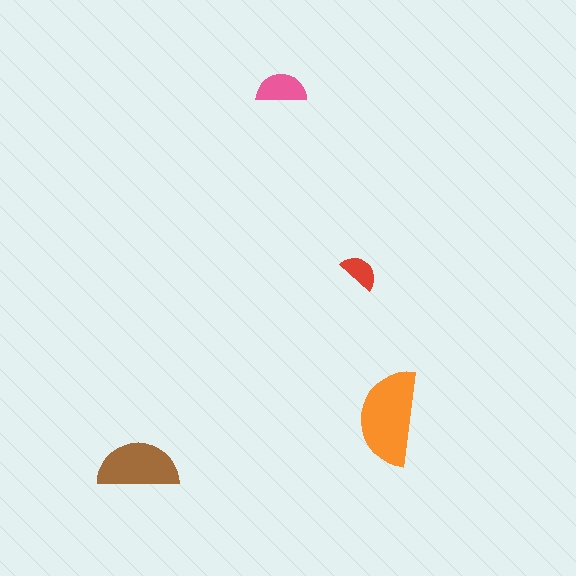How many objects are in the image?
There are 4 objects in the image.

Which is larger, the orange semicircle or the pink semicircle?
The orange one.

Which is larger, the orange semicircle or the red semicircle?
The orange one.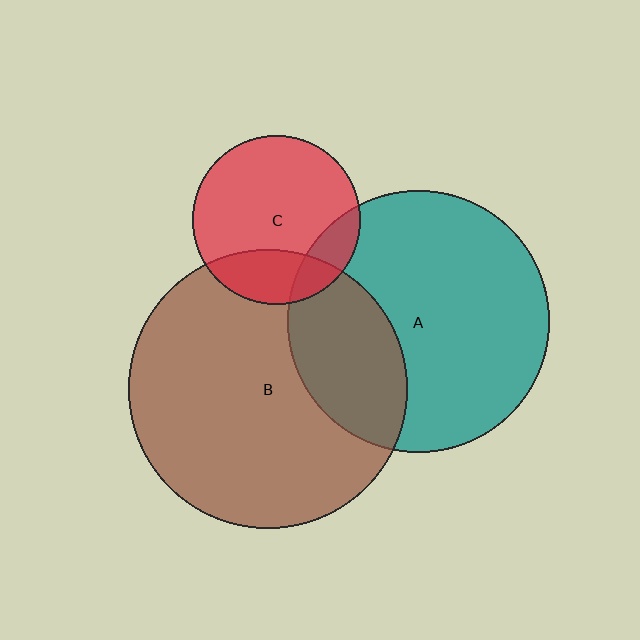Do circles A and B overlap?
Yes.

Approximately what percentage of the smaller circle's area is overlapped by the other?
Approximately 30%.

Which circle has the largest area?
Circle B (brown).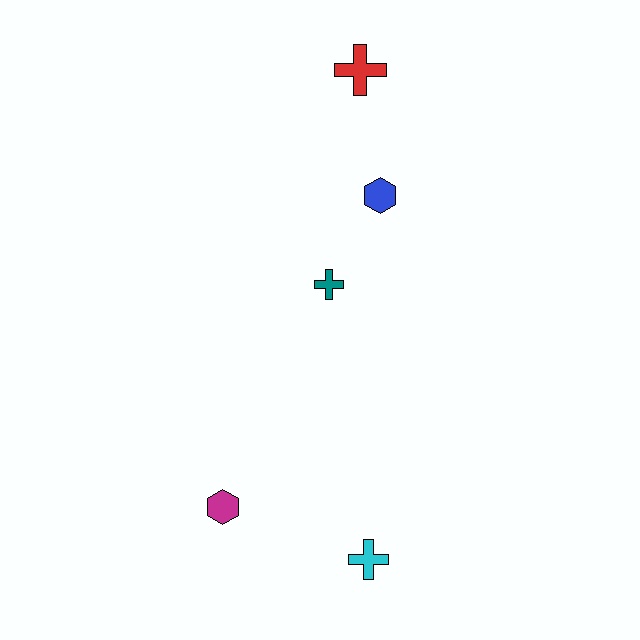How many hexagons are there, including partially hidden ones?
There are 2 hexagons.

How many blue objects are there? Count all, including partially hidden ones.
There is 1 blue object.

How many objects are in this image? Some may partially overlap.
There are 5 objects.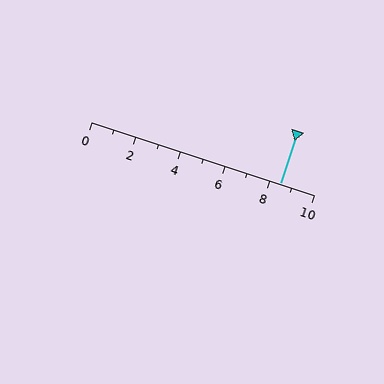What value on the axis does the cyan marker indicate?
The marker indicates approximately 8.5.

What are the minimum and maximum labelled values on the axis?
The axis runs from 0 to 10.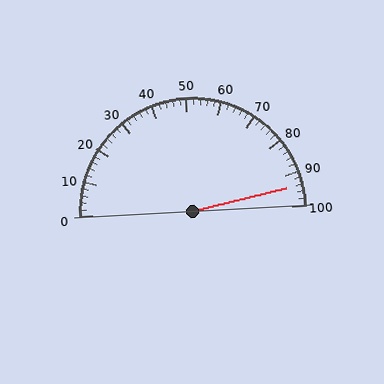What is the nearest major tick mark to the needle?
The nearest major tick mark is 90.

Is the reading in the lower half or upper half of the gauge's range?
The reading is in the upper half of the range (0 to 100).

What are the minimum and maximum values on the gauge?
The gauge ranges from 0 to 100.